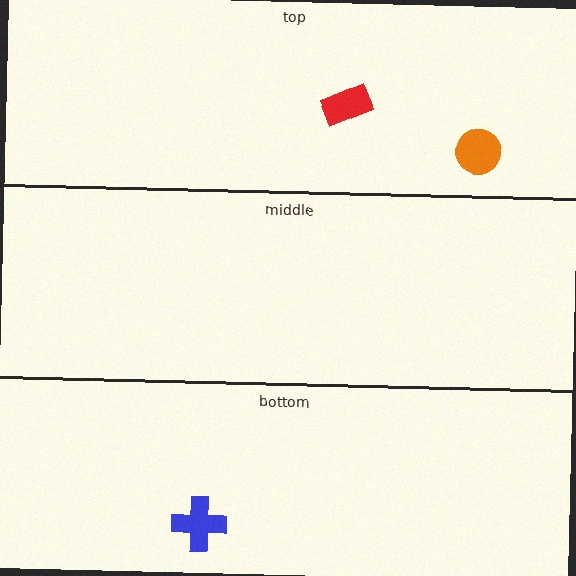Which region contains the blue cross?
The bottom region.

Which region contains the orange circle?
The top region.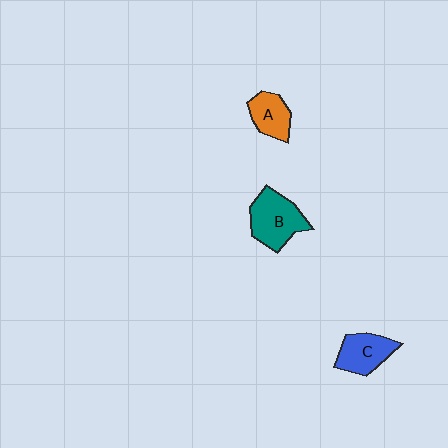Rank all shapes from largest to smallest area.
From largest to smallest: B (teal), C (blue), A (orange).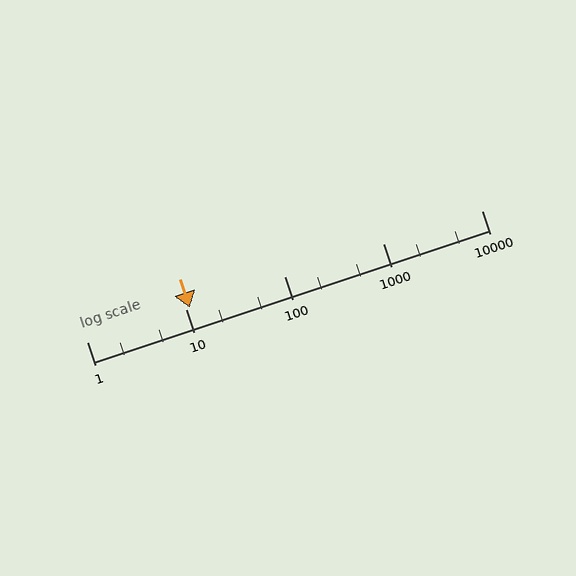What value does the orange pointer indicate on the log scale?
The pointer indicates approximately 11.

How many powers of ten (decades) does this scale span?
The scale spans 4 decades, from 1 to 10000.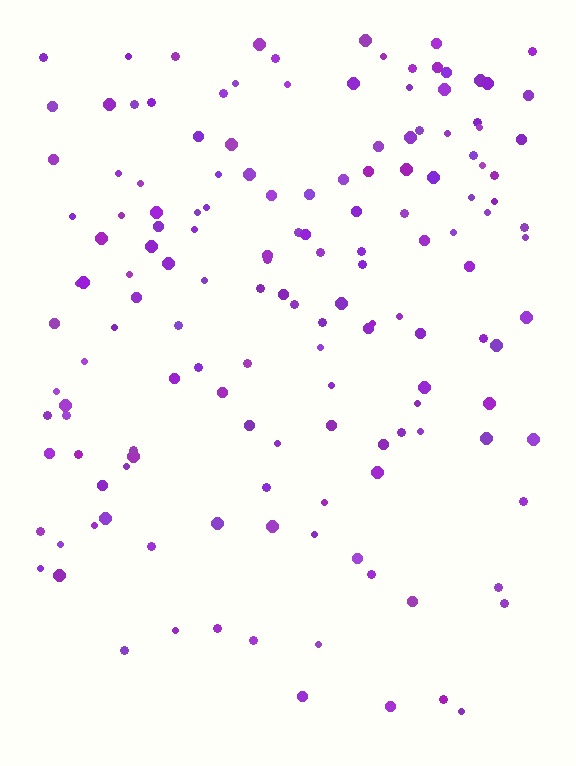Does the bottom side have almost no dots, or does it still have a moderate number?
Still a moderate number, just noticeably fewer than the top.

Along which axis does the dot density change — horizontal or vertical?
Vertical.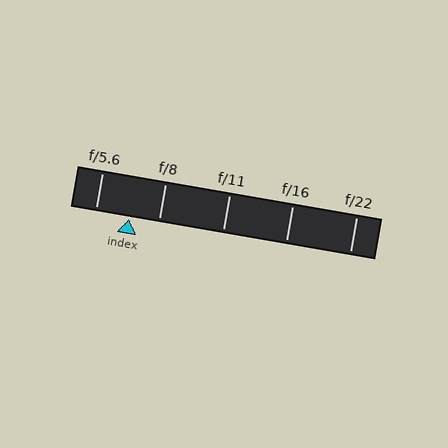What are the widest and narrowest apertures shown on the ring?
The widest aperture shown is f/5.6 and the narrowest is f/22.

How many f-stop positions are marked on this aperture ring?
There are 5 f-stop positions marked.